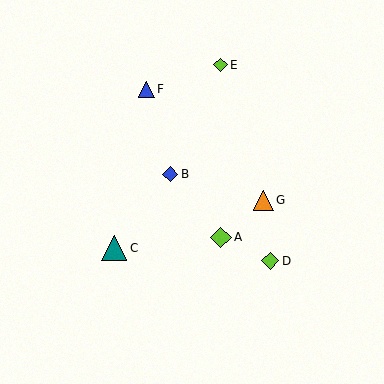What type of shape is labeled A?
Shape A is a lime diamond.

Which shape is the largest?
The teal triangle (labeled C) is the largest.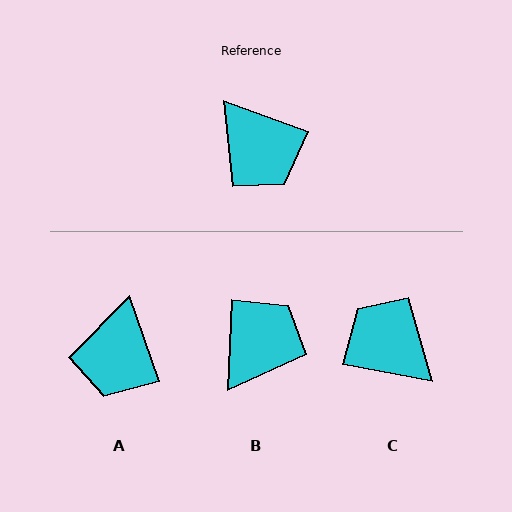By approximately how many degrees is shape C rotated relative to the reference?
Approximately 171 degrees clockwise.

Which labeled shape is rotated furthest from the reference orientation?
C, about 171 degrees away.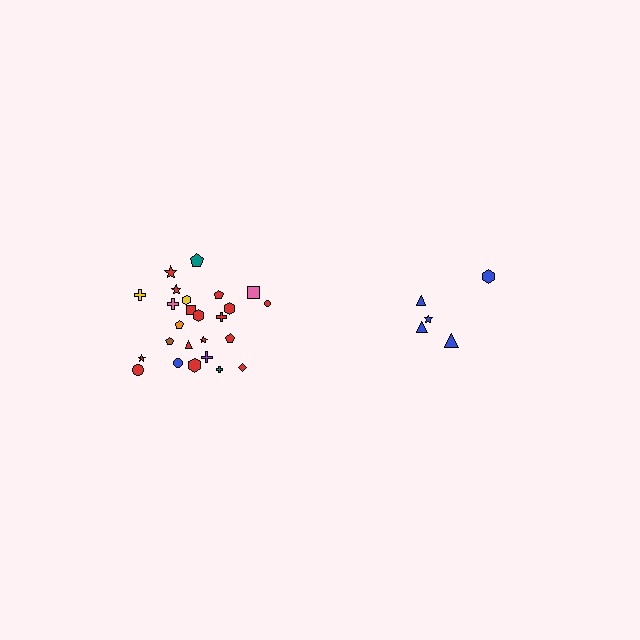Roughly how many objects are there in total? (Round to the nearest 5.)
Roughly 30 objects in total.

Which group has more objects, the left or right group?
The left group.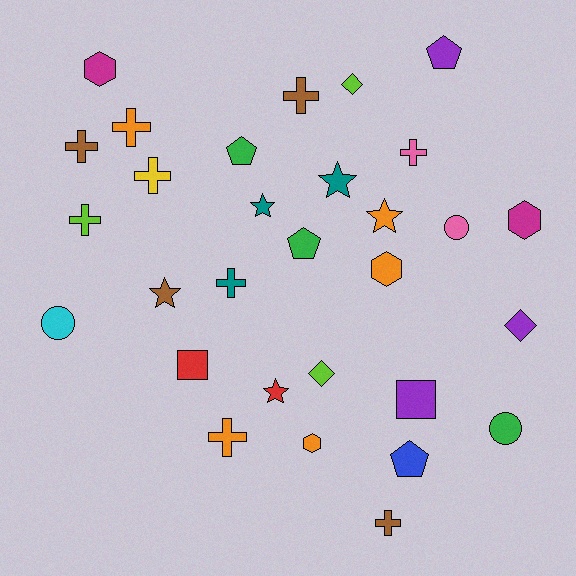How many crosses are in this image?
There are 9 crosses.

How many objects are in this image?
There are 30 objects.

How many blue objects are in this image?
There is 1 blue object.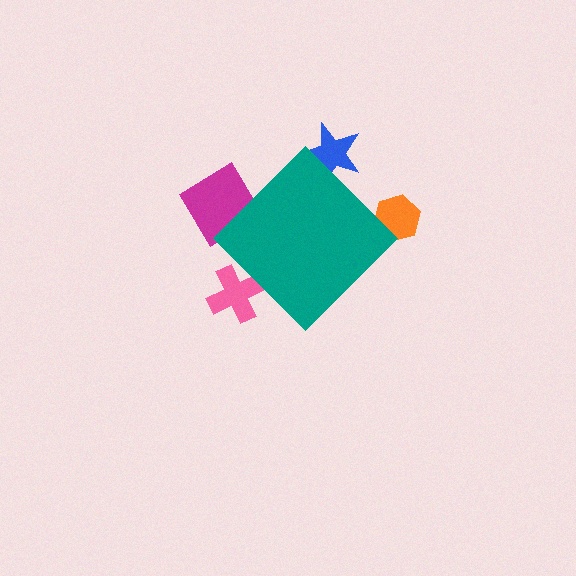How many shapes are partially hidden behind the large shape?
4 shapes are partially hidden.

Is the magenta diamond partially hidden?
Yes, the magenta diamond is partially hidden behind the teal diamond.